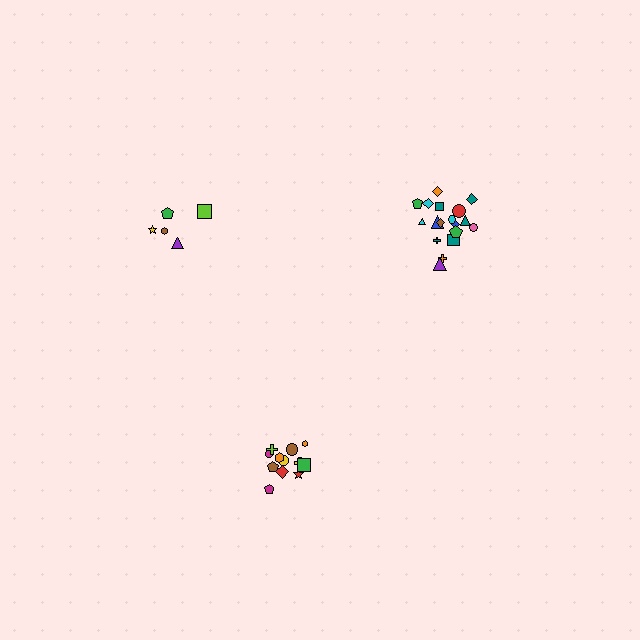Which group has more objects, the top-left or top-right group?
The top-right group.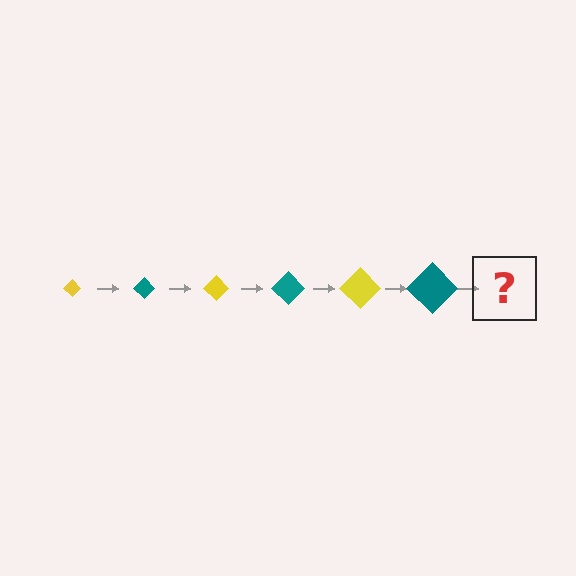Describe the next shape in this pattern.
It should be a yellow diamond, larger than the previous one.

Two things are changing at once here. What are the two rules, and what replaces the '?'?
The two rules are that the diamond grows larger each step and the color cycles through yellow and teal. The '?' should be a yellow diamond, larger than the previous one.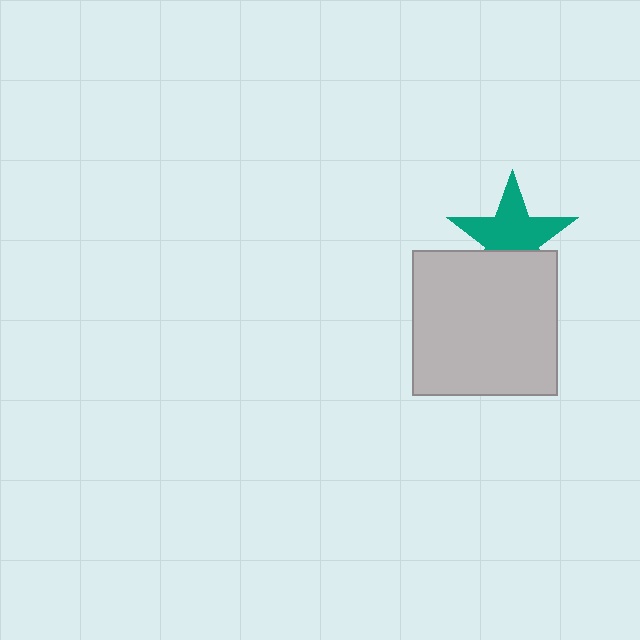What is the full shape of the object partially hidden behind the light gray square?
The partially hidden object is a teal star.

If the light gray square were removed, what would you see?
You would see the complete teal star.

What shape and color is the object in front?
The object in front is a light gray square.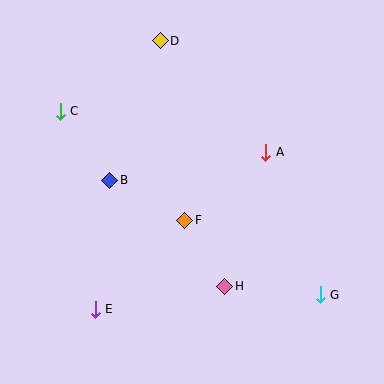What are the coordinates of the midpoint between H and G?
The midpoint between H and G is at (273, 290).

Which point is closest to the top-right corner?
Point A is closest to the top-right corner.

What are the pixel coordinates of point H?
Point H is at (225, 286).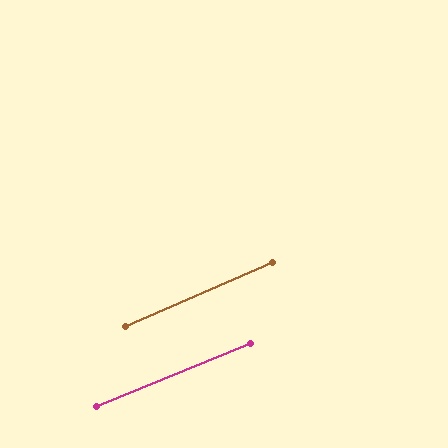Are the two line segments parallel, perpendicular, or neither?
Parallel — their directions differ by only 1.3°.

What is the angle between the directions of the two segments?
Approximately 1 degree.